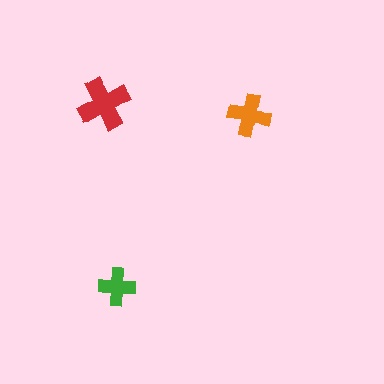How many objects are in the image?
There are 3 objects in the image.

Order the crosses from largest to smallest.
the red one, the orange one, the green one.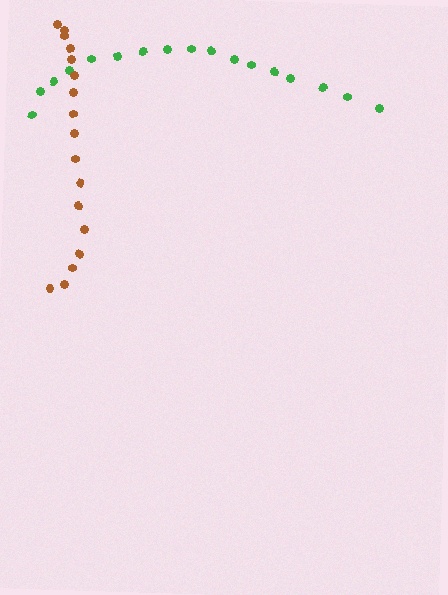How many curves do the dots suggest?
There are 2 distinct paths.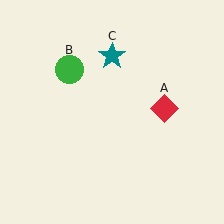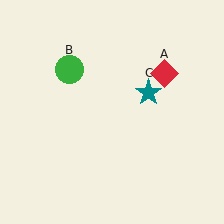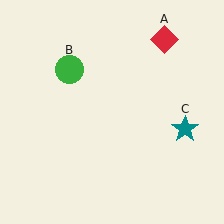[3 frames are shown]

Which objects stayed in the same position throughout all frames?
Green circle (object B) remained stationary.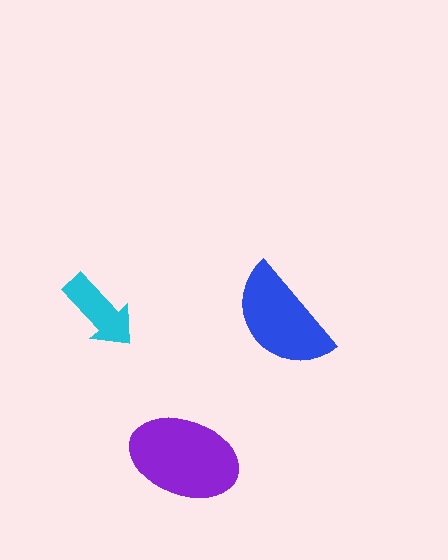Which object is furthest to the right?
The blue semicircle is rightmost.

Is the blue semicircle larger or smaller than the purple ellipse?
Smaller.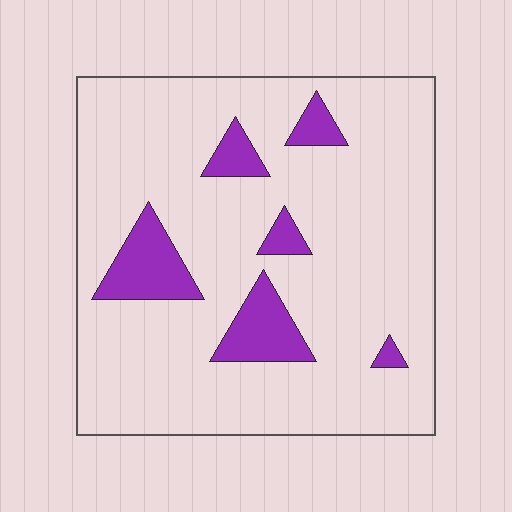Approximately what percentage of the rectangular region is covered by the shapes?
Approximately 15%.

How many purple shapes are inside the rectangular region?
6.